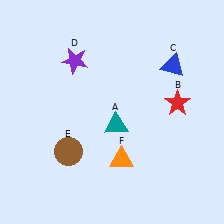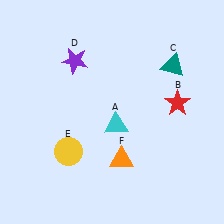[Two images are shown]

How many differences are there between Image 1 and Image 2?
There are 3 differences between the two images.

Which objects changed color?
A changed from teal to cyan. C changed from blue to teal. E changed from brown to yellow.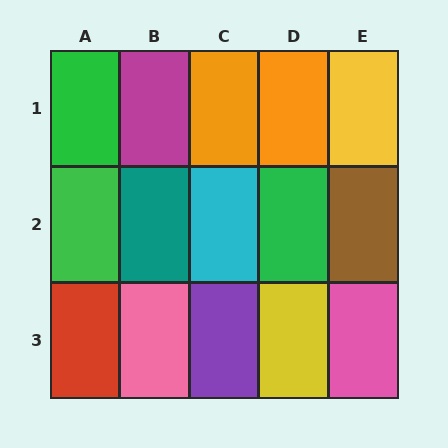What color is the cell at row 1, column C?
Orange.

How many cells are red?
1 cell is red.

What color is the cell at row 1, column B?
Magenta.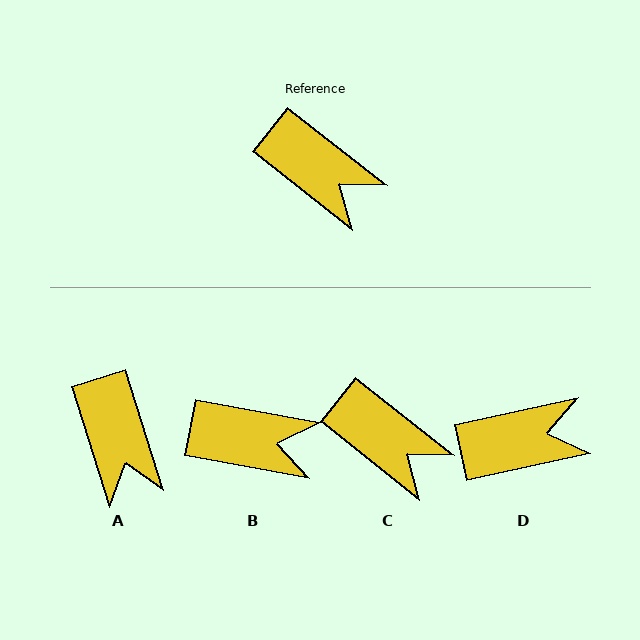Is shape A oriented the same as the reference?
No, it is off by about 34 degrees.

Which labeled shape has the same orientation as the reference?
C.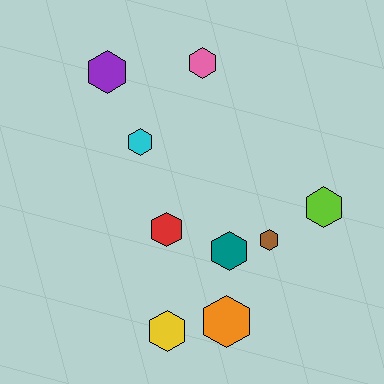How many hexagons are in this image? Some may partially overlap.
There are 9 hexagons.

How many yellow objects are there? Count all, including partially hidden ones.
There is 1 yellow object.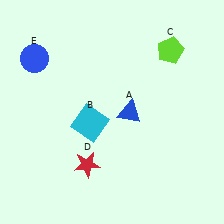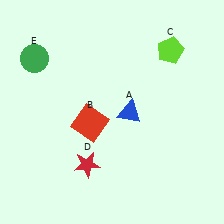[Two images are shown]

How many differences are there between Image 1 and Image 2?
There are 2 differences between the two images.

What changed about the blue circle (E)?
In Image 1, E is blue. In Image 2, it changed to green.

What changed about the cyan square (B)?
In Image 1, B is cyan. In Image 2, it changed to red.